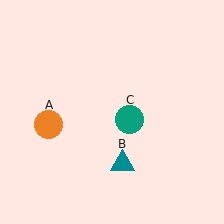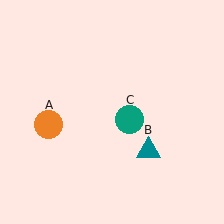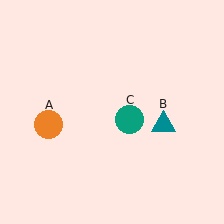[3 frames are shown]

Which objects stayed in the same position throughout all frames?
Orange circle (object A) and teal circle (object C) remained stationary.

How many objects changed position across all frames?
1 object changed position: teal triangle (object B).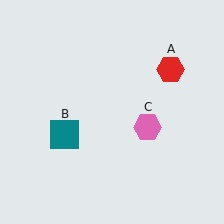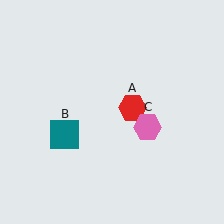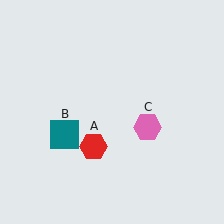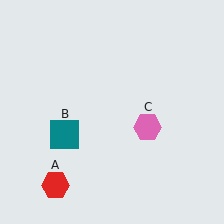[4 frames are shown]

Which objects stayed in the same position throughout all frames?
Teal square (object B) and pink hexagon (object C) remained stationary.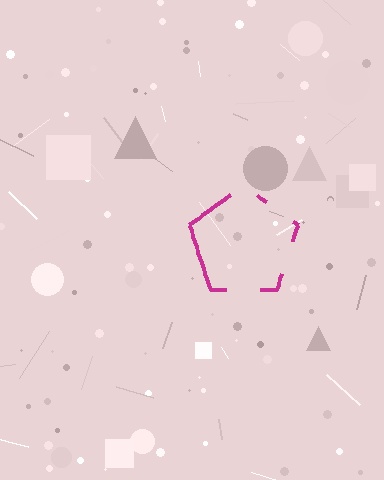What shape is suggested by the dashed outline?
The dashed outline suggests a pentagon.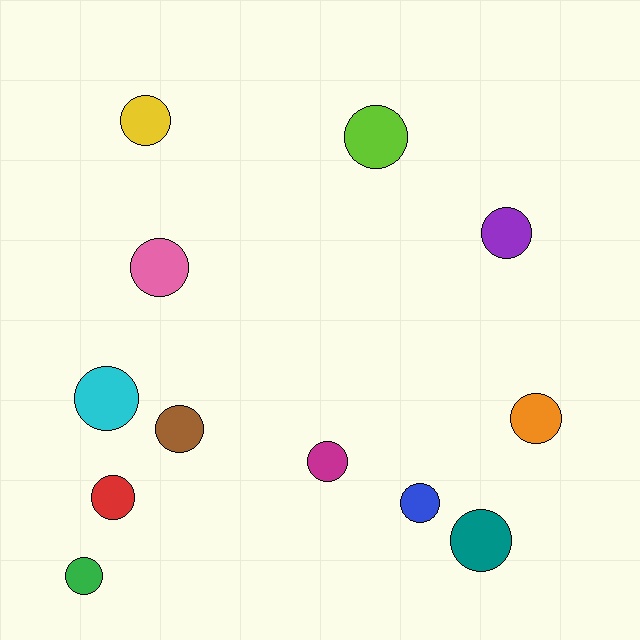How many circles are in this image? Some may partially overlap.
There are 12 circles.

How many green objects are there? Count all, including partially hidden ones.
There is 1 green object.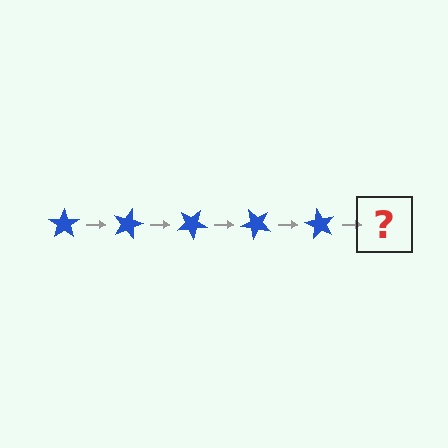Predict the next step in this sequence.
The next step is a blue star rotated 75 degrees.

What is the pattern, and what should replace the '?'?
The pattern is that the star rotates 15 degrees each step. The '?' should be a blue star rotated 75 degrees.